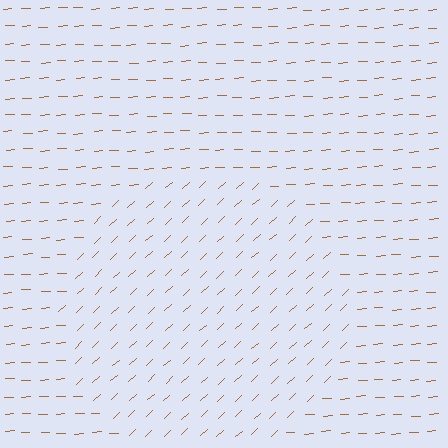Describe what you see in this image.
The image is filled with small brown line segments. A circle region in the image has lines oriented differently from the surrounding lines, creating a visible texture boundary.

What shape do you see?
I see a circle.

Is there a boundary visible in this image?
Yes, there is a texture boundary formed by a change in line orientation.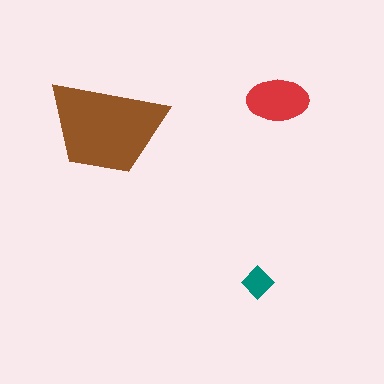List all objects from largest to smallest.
The brown trapezoid, the red ellipse, the teal diamond.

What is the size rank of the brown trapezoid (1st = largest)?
1st.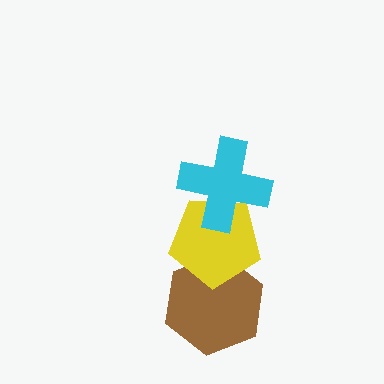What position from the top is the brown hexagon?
The brown hexagon is 3rd from the top.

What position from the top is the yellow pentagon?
The yellow pentagon is 2nd from the top.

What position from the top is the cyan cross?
The cyan cross is 1st from the top.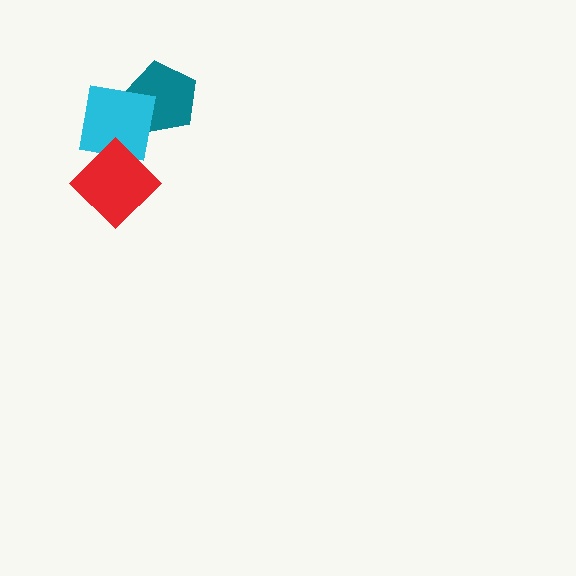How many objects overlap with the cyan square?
2 objects overlap with the cyan square.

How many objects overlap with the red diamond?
1 object overlaps with the red diamond.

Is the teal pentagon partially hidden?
Yes, it is partially covered by another shape.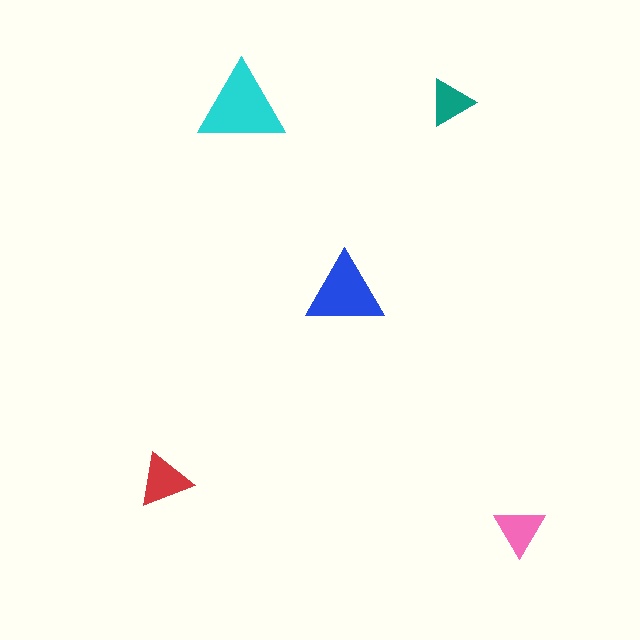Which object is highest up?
The teal triangle is topmost.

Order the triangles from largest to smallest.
the cyan one, the blue one, the red one, the pink one, the teal one.